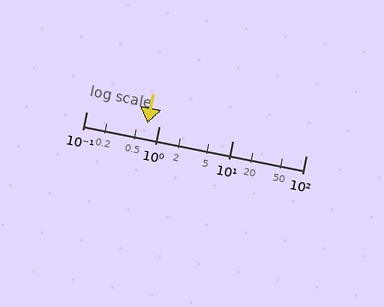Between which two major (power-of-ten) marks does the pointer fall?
The pointer is between 0.1 and 1.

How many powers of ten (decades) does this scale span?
The scale spans 3 decades, from 0.1 to 100.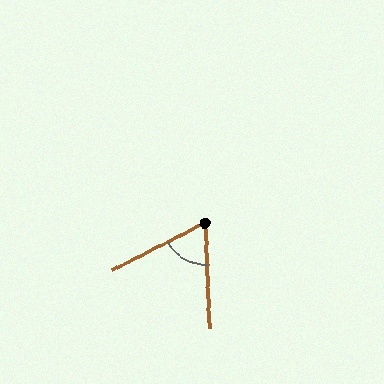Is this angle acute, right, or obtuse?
It is acute.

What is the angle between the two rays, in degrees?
Approximately 66 degrees.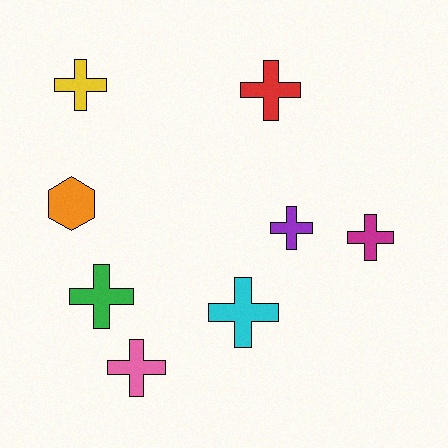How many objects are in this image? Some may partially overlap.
There are 8 objects.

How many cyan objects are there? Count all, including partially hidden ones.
There is 1 cyan object.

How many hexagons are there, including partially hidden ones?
There is 1 hexagon.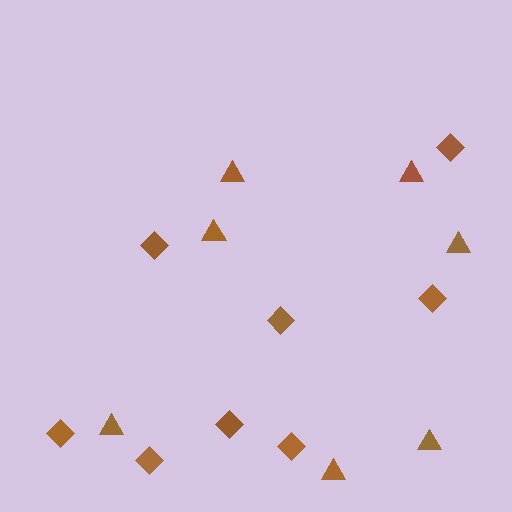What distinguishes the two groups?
There are 2 groups: one group of diamonds (8) and one group of triangles (7).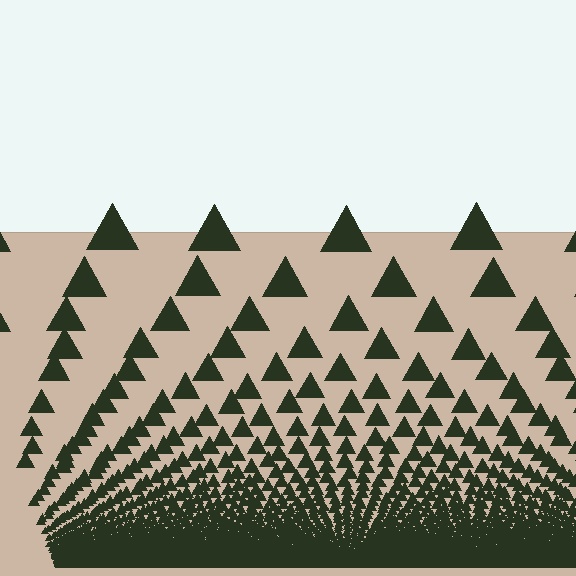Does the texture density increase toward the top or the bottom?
Density increases toward the bottom.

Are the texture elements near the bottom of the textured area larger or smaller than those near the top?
Smaller. The gradient is inverted — elements near the bottom are smaller and denser.